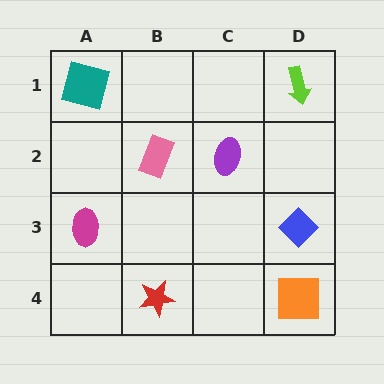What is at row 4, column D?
An orange square.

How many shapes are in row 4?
2 shapes.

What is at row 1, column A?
A teal square.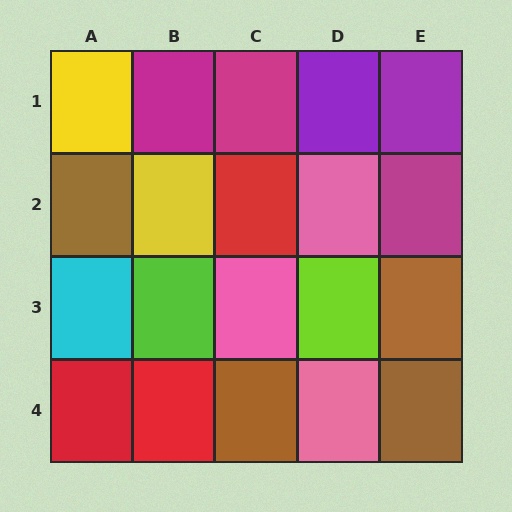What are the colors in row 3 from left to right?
Cyan, lime, pink, lime, brown.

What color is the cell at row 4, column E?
Brown.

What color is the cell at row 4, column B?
Red.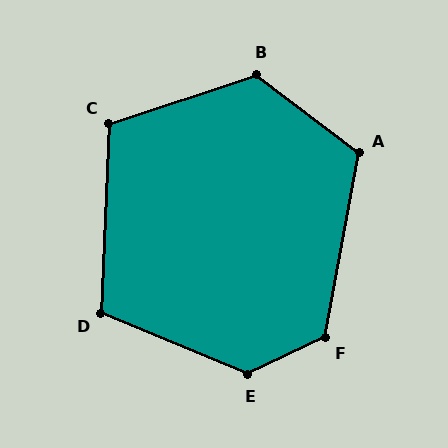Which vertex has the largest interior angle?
E, at approximately 132 degrees.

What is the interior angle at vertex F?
Approximately 125 degrees (obtuse).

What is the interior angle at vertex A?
Approximately 117 degrees (obtuse).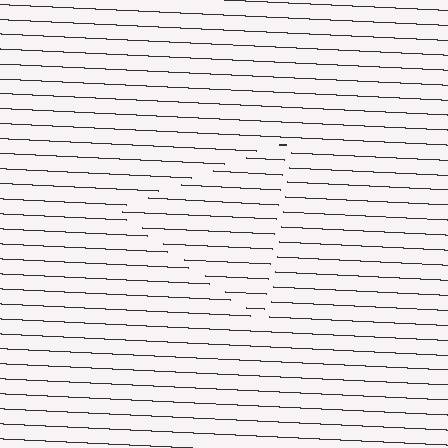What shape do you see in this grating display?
An illusory triangle. The interior of the shape contains the same grating, shifted by half a period — the contour is defined by the phase discontinuity where line-ends from the inner and outer gratings abut.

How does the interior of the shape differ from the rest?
The interior of the shape contains the same grating, shifted by half a period — the contour is defined by the phase discontinuity where line-ends from the inner and outer gratings abut.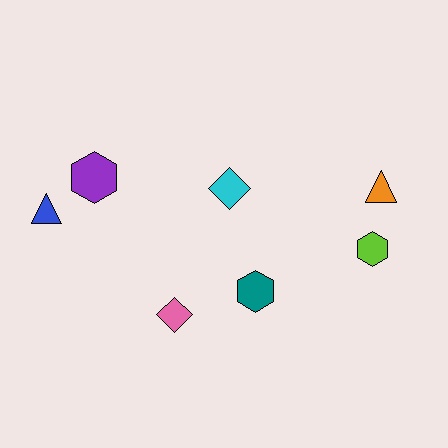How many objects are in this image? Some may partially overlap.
There are 7 objects.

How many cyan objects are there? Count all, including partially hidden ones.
There is 1 cyan object.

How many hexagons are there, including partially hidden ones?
There are 3 hexagons.